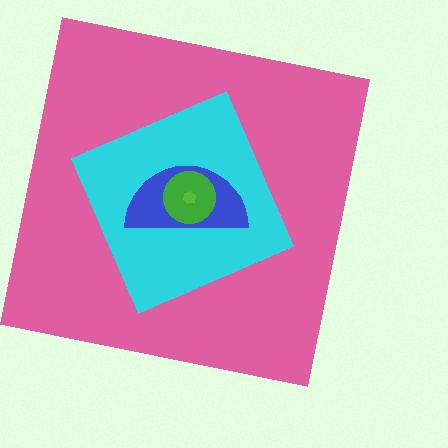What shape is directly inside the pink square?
The cyan diamond.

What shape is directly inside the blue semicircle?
The green circle.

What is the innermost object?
The lime hexagon.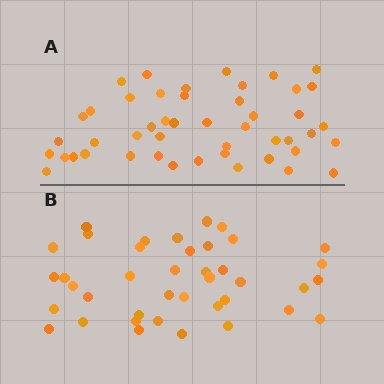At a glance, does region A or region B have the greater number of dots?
Region A (the top region) has more dots.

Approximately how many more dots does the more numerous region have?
Region A has roughly 8 or so more dots than region B.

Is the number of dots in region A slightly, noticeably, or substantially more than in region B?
Region A has only slightly more — the two regions are fairly close. The ratio is roughly 1.2 to 1.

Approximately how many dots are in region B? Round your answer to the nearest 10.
About 40 dots.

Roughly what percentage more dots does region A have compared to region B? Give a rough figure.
About 20% more.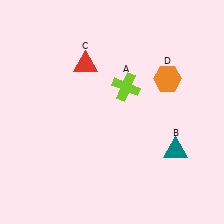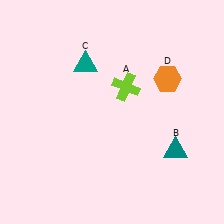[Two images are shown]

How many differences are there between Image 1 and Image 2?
There is 1 difference between the two images.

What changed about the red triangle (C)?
In Image 1, C is red. In Image 2, it changed to teal.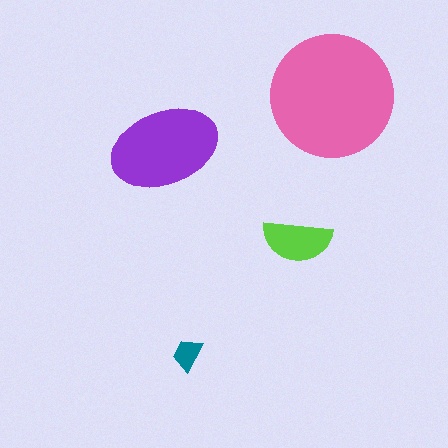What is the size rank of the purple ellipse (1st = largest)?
2nd.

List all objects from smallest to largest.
The teal trapezoid, the lime semicircle, the purple ellipse, the pink circle.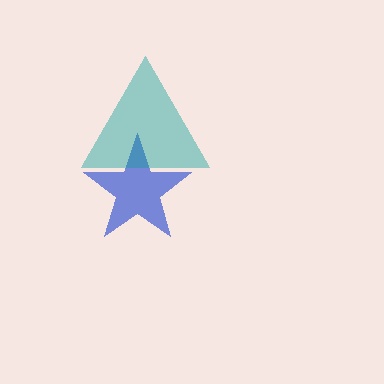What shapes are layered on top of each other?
The layered shapes are: a blue star, a teal triangle.